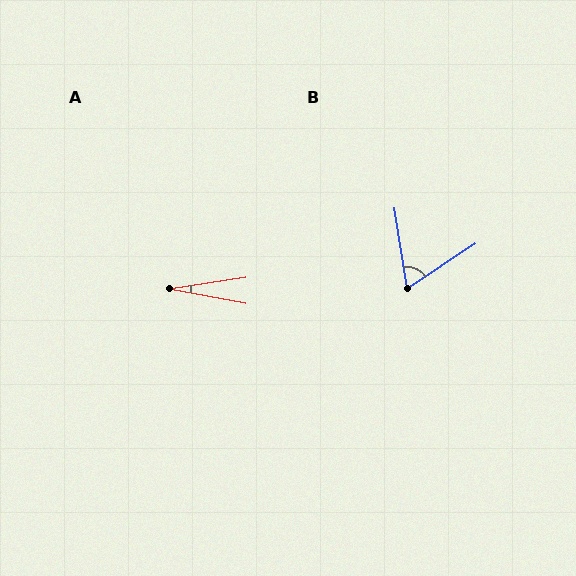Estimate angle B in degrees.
Approximately 65 degrees.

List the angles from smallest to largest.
A (20°), B (65°).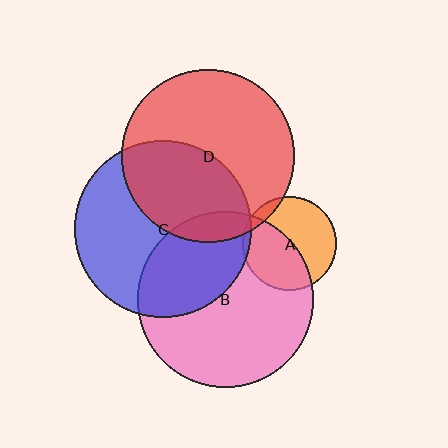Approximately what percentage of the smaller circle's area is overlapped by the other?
Approximately 10%.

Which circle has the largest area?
Circle C (blue).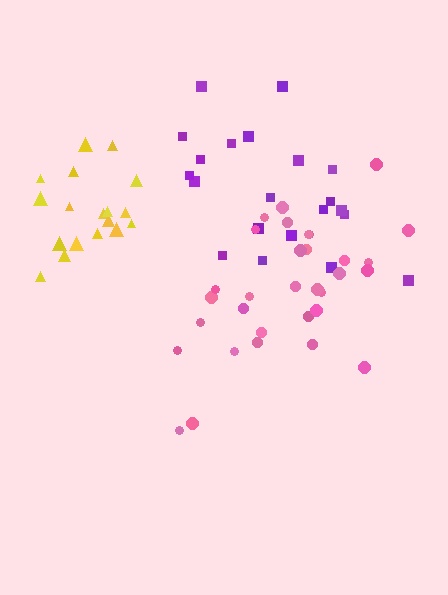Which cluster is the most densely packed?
Yellow.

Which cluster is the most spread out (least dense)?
Purple.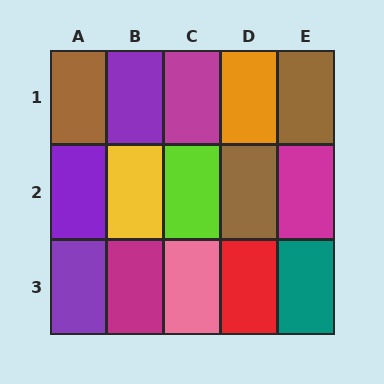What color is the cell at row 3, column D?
Red.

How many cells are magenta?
3 cells are magenta.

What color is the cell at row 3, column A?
Purple.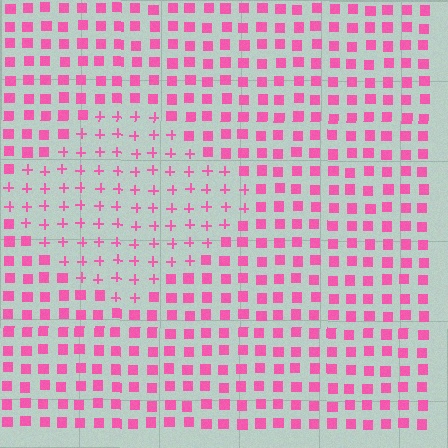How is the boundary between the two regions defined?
The boundary is defined by a change in element shape: plus signs inside vs. squares outside. All elements share the same color and spacing.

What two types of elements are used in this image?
The image uses plus signs inside the diamond region and squares outside it.